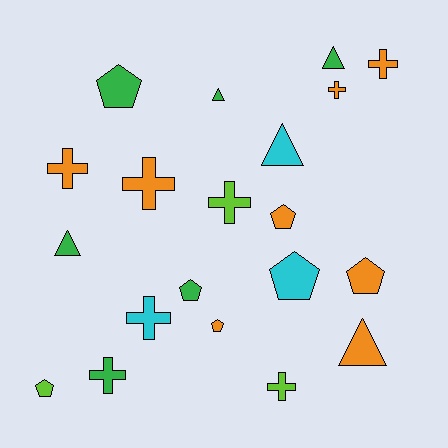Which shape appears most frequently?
Cross, with 8 objects.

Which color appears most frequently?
Orange, with 8 objects.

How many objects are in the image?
There are 20 objects.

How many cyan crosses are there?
There is 1 cyan cross.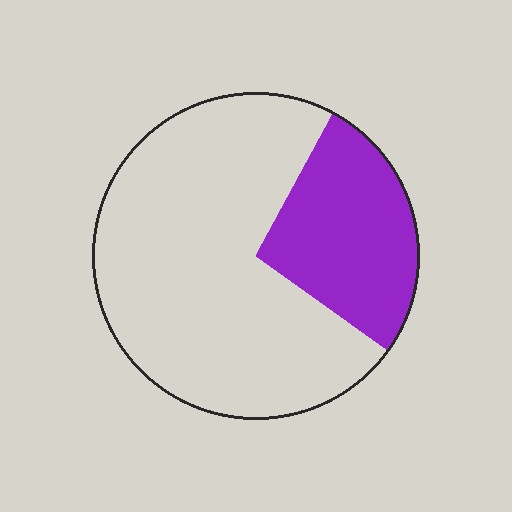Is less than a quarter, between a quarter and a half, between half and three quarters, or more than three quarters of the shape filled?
Between a quarter and a half.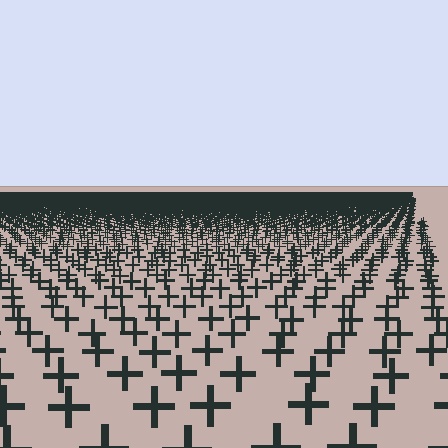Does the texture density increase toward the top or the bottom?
Density increases toward the top.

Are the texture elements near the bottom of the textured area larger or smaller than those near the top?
Larger. Near the bottom, elements are closer to the viewer and appear at a bigger on-screen size.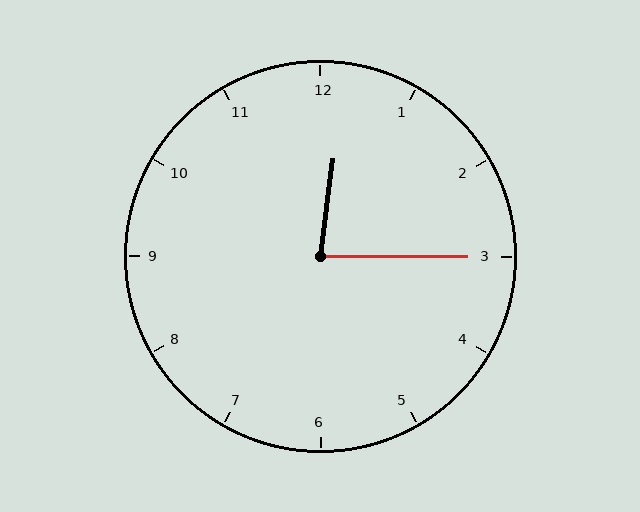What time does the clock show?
12:15.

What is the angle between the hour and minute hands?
Approximately 82 degrees.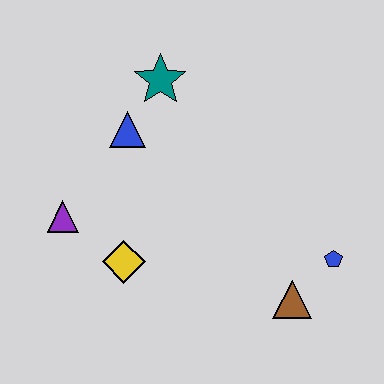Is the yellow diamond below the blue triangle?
Yes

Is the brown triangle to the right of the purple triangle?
Yes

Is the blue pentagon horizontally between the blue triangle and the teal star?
No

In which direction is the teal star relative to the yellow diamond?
The teal star is above the yellow diamond.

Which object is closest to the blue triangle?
The teal star is closest to the blue triangle.